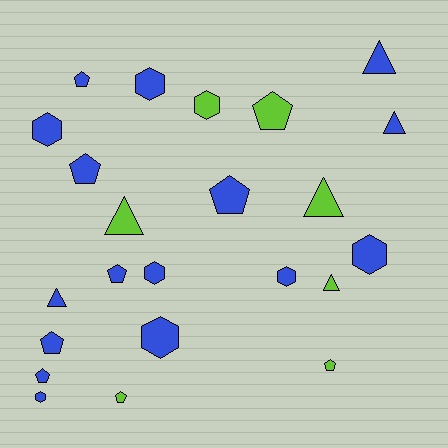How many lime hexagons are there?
There is 1 lime hexagon.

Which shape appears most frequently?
Pentagon, with 9 objects.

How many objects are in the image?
There are 23 objects.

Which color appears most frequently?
Blue, with 16 objects.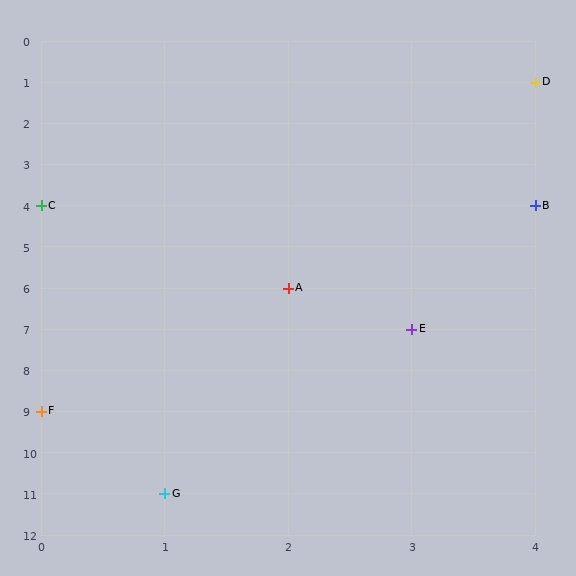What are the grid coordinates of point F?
Point F is at grid coordinates (0, 9).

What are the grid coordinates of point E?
Point E is at grid coordinates (3, 7).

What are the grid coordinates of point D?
Point D is at grid coordinates (4, 1).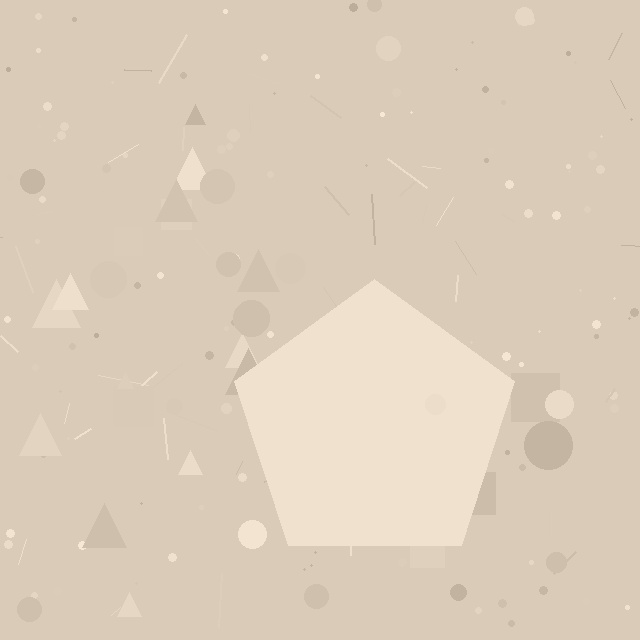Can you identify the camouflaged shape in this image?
The camouflaged shape is a pentagon.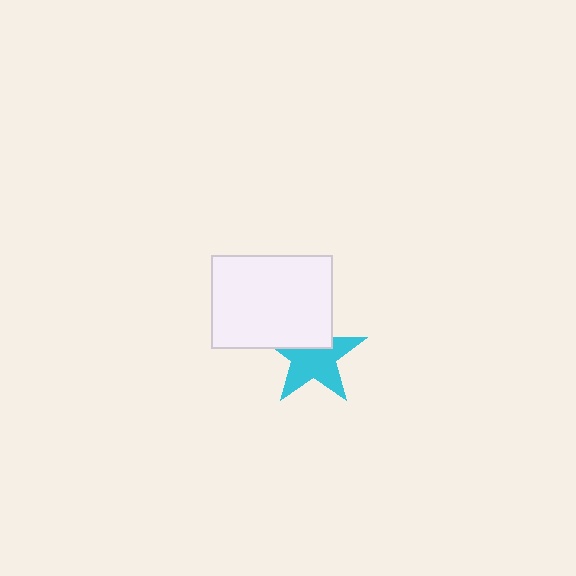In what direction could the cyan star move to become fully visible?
The cyan star could move down. That would shift it out from behind the white rectangle entirely.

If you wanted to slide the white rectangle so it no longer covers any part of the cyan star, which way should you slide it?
Slide it up — that is the most direct way to separate the two shapes.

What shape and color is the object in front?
The object in front is a white rectangle.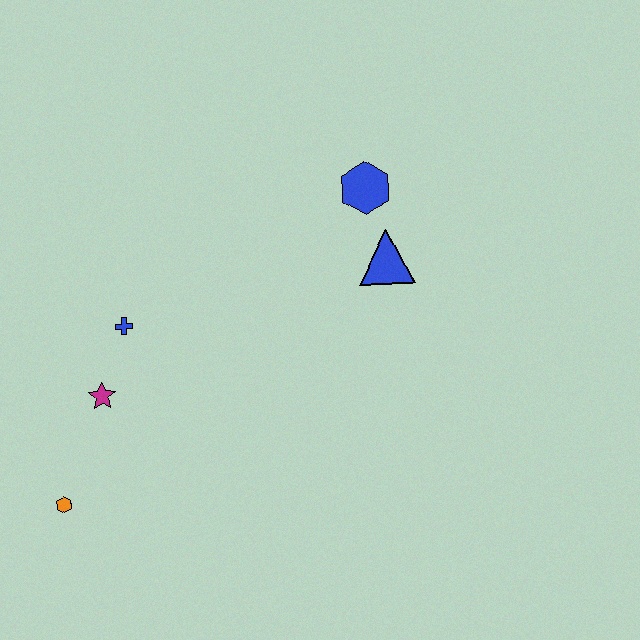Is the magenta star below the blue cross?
Yes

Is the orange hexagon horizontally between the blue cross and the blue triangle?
No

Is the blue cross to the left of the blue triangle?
Yes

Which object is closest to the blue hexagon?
The blue triangle is closest to the blue hexagon.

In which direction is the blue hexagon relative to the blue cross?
The blue hexagon is to the right of the blue cross.